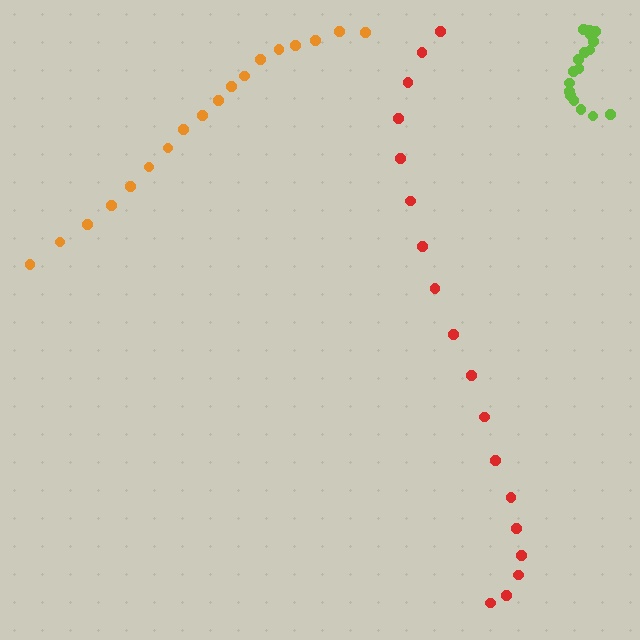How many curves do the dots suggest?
There are 3 distinct paths.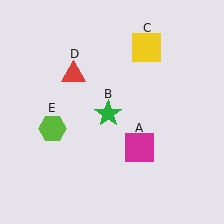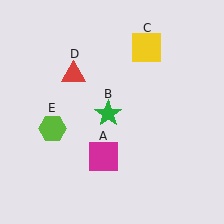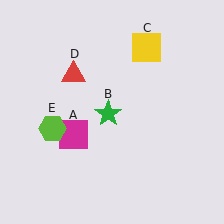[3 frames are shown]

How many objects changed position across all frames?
1 object changed position: magenta square (object A).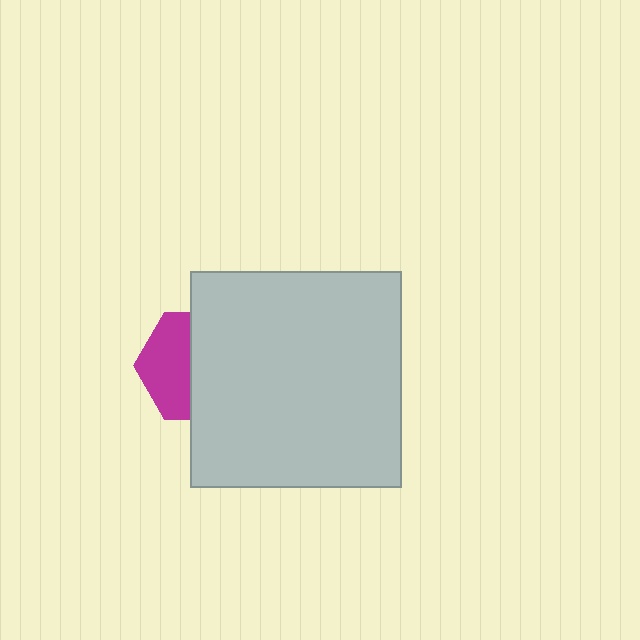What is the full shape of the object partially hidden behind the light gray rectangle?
The partially hidden object is a magenta hexagon.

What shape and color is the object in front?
The object in front is a light gray rectangle.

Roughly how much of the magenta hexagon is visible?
A small part of it is visible (roughly 44%).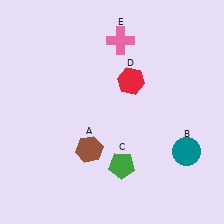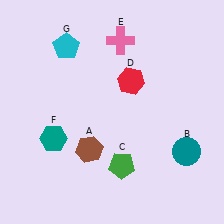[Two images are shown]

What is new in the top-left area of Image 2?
A cyan pentagon (G) was added in the top-left area of Image 2.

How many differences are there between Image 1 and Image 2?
There are 2 differences between the two images.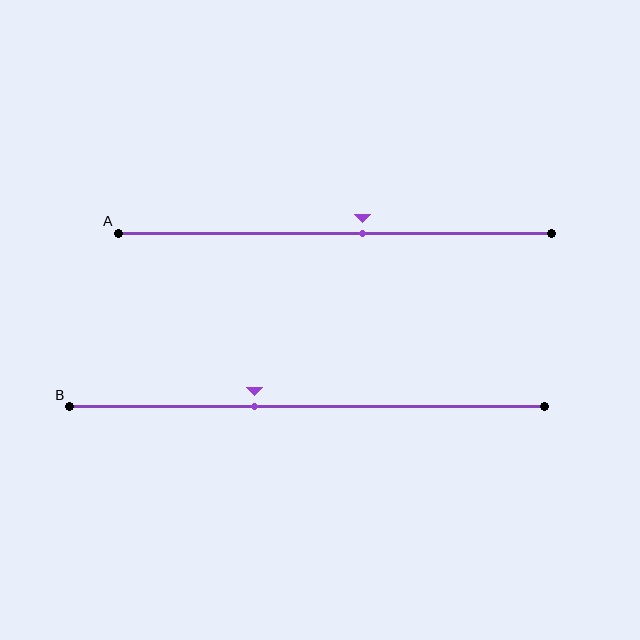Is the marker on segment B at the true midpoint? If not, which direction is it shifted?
No, the marker on segment B is shifted to the left by about 11% of the segment length.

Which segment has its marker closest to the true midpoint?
Segment A has its marker closest to the true midpoint.